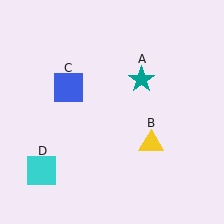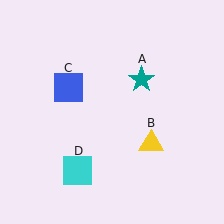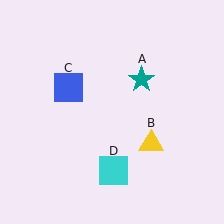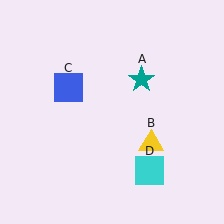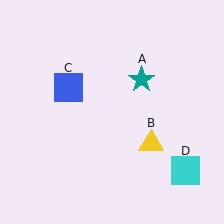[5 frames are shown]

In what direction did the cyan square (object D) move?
The cyan square (object D) moved right.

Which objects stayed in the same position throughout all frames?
Teal star (object A) and yellow triangle (object B) and blue square (object C) remained stationary.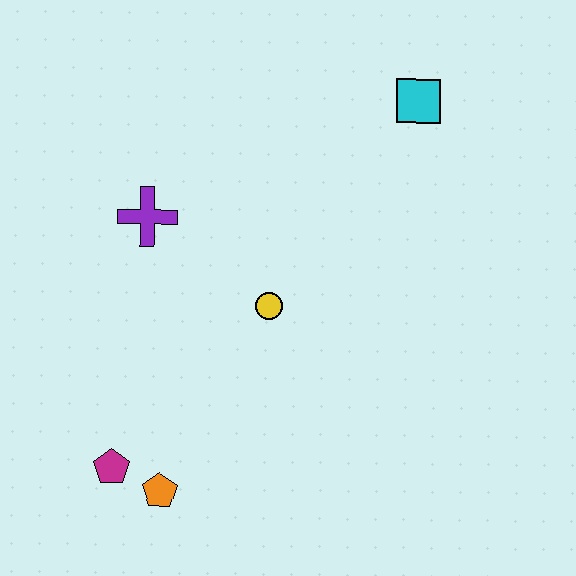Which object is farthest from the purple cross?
The cyan square is farthest from the purple cross.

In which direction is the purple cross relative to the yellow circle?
The purple cross is to the left of the yellow circle.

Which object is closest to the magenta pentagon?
The orange pentagon is closest to the magenta pentagon.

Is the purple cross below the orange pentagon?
No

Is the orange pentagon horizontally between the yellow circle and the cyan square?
No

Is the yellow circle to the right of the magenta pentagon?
Yes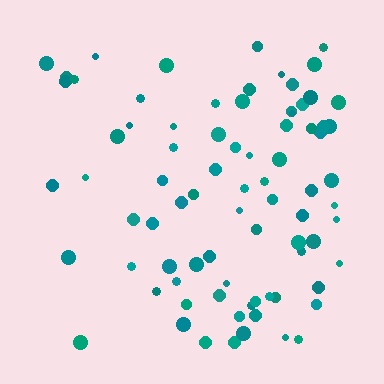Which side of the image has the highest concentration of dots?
The right.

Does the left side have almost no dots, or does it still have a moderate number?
Still a moderate number, just noticeably fewer than the right.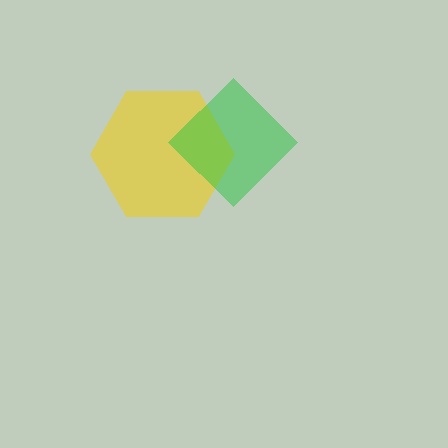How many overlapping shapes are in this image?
There are 2 overlapping shapes in the image.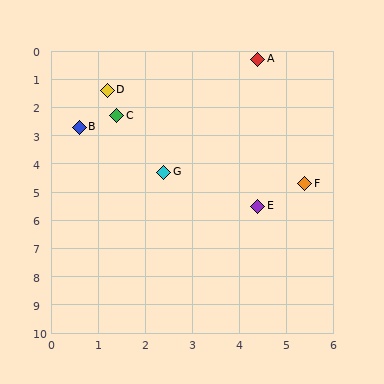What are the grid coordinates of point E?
Point E is at approximately (4.4, 5.5).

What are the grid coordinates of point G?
Point G is at approximately (2.4, 4.3).